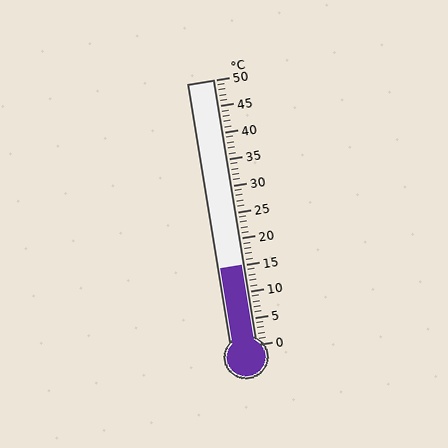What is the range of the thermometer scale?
The thermometer scale ranges from 0°C to 50°C.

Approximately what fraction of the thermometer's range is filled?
The thermometer is filled to approximately 30% of its range.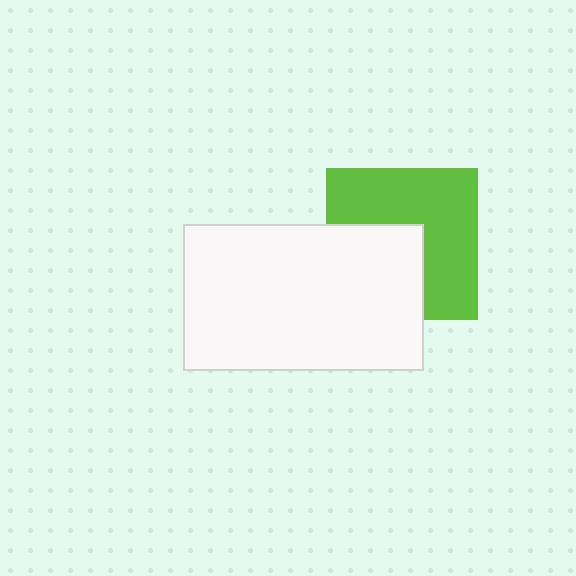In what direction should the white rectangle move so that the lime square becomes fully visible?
The white rectangle should move toward the lower-left. That is the shortest direction to clear the overlap and leave the lime square fully visible.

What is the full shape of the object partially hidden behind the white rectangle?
The partially hidden object is a lime square.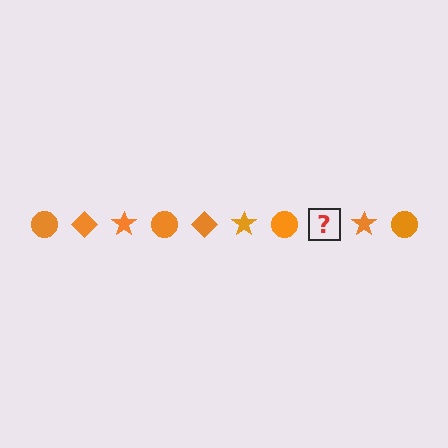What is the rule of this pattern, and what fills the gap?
The rule is that the pattern cycles through circle, diamond, star shapes in orange. The gap should be filled with an orange diamond.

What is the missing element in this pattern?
The missing element is an orange diamond.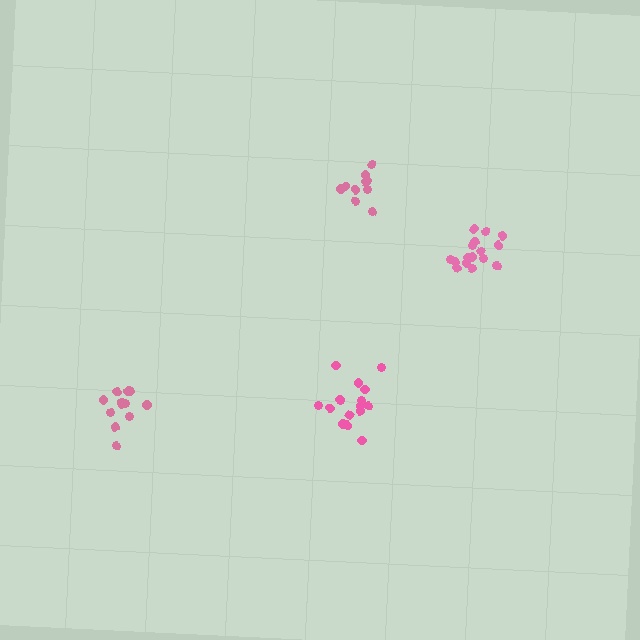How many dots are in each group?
Group 1: 17 dots, Group 2: 16 dots, Group 3: 12 dots, Group 4: 11 dots (56 total).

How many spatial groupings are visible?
There are 4 spatial groupings.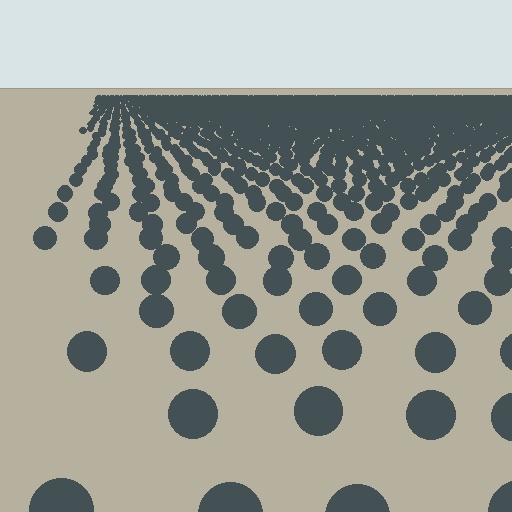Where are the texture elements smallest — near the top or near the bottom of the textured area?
Near the top.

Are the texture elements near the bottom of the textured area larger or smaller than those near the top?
Larger. Near the bottom, elements are closer to the viewer and appear at a bigger on-screen size.